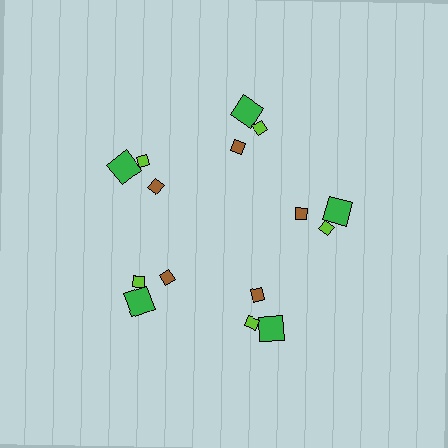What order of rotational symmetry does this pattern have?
This pattern has 5-fold rotational symmetry.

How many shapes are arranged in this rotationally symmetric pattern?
There are 15 shapes, arranged in 5 groups of 3.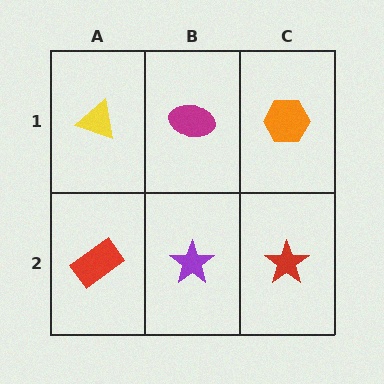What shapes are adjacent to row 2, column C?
An orange hexagon (row 1, column C), a purple star (row 2, column B).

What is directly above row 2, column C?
An orange hexagon.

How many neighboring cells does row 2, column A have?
2.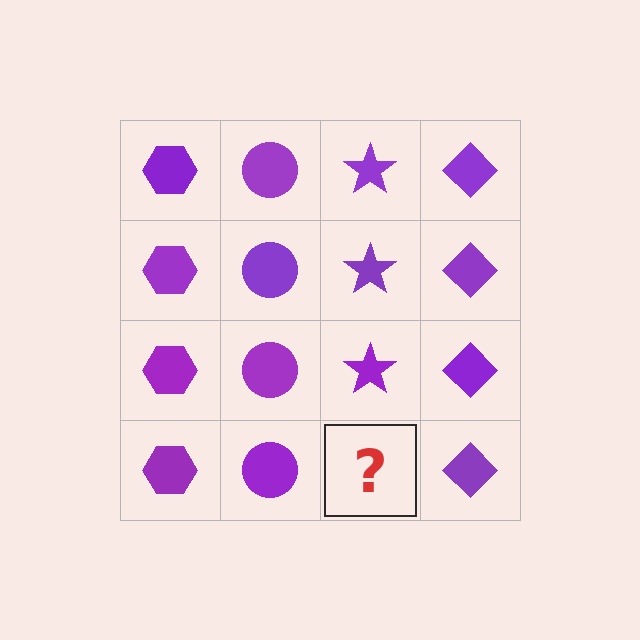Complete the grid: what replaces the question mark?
The question mark should be replaced with a purple star.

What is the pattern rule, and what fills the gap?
The rule is that each column has a consistent shape. The gap should be filled with a purple star.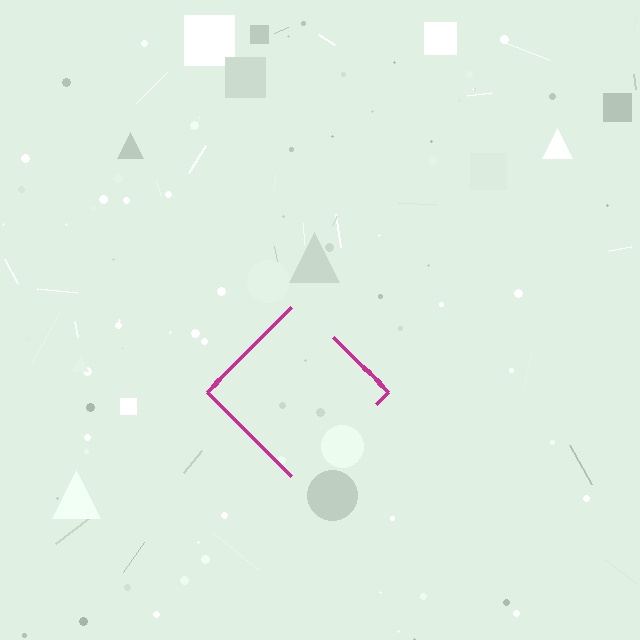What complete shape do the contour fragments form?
The contour fragments form a diamond.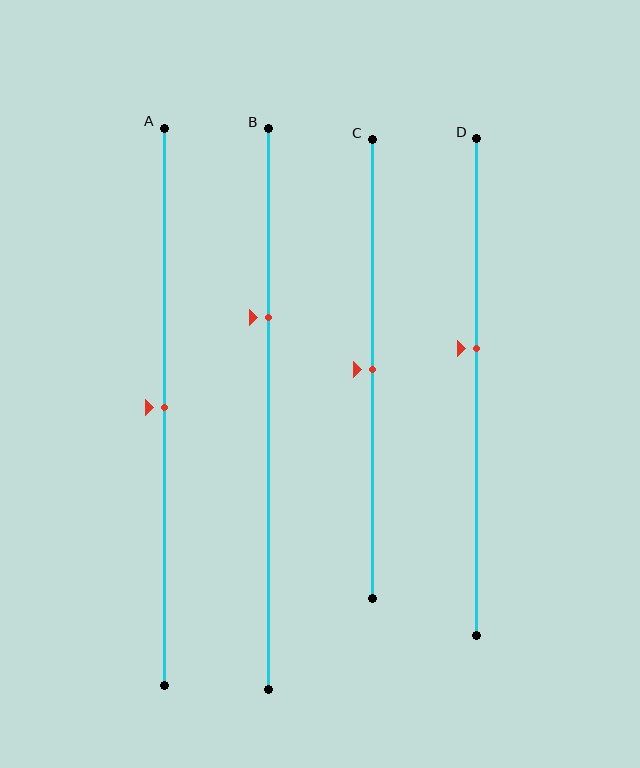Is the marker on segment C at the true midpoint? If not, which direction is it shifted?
Yes, the marker on segment C is at the true midpoint.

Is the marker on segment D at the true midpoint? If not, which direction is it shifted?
No, the marker on segment D is shifted upward by about 8% of the segment length.